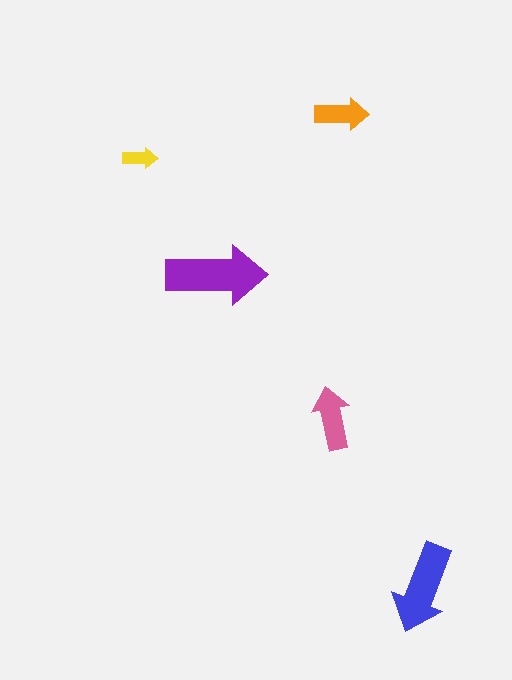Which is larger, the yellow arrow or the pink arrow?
The pink one.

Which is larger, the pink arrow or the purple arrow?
The purple one.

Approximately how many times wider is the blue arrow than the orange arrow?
About 1.5 times wider.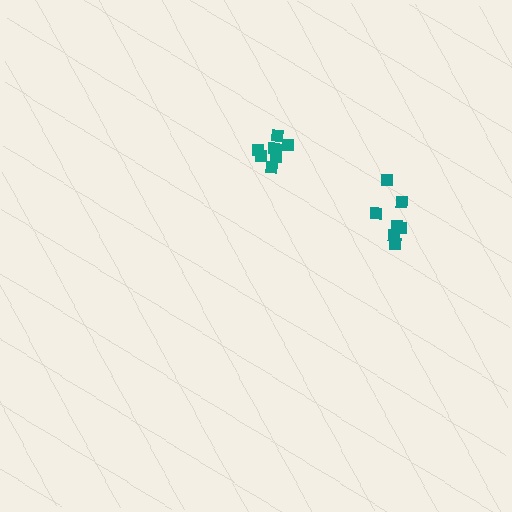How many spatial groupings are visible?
There are 2 spatial groupings.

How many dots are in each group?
Group 1: 7 dots, Group 2: 8 dots (15 total).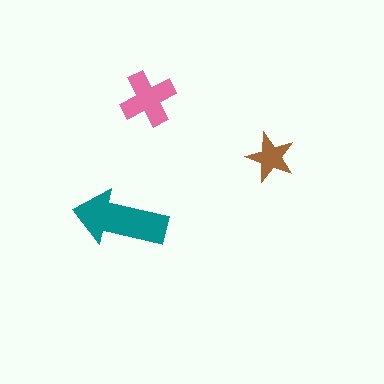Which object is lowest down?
The teal arrow is bottommost.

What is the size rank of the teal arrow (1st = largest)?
1st.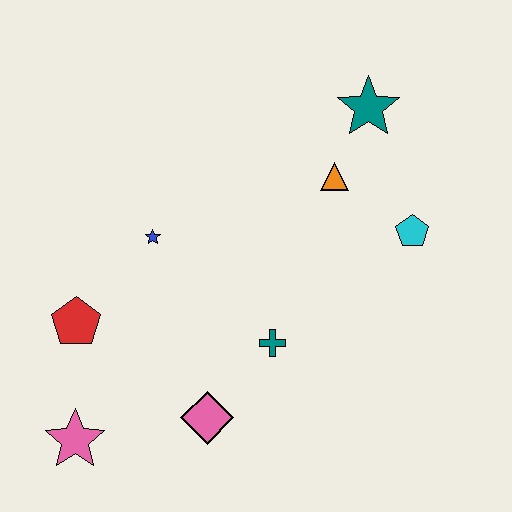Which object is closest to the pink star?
The red pentagon is closest to the pink star.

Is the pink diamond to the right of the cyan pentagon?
No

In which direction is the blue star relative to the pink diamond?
The blue star is above the pink diamond.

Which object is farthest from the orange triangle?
The pink star is farthest from the orange triangle.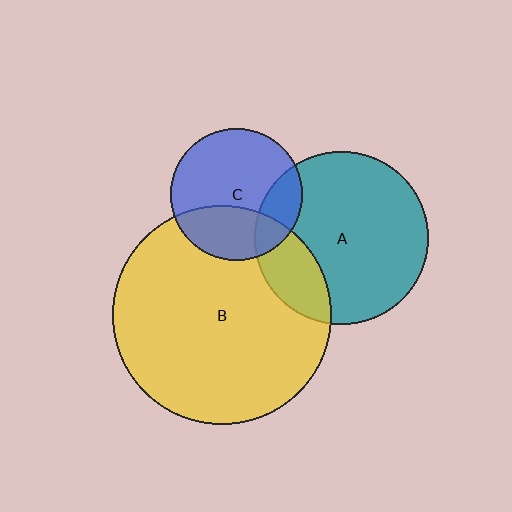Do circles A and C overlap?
Yes.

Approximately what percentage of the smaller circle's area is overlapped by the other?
Approximately 20%.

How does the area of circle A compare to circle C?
Approximately 1.7 times.